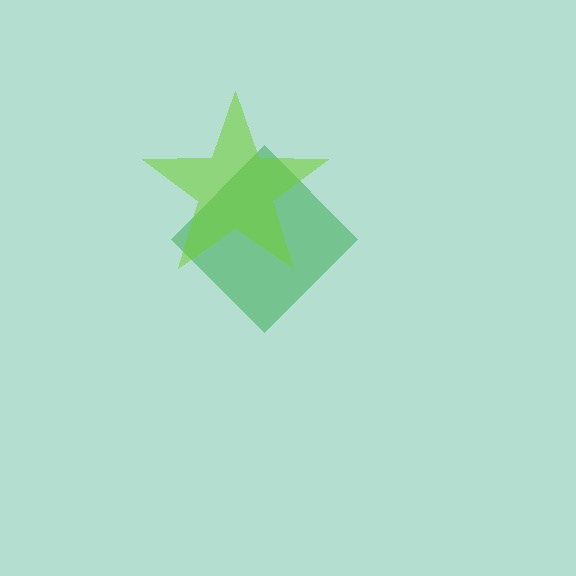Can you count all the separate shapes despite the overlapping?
Yes, there are 2 separate shapes.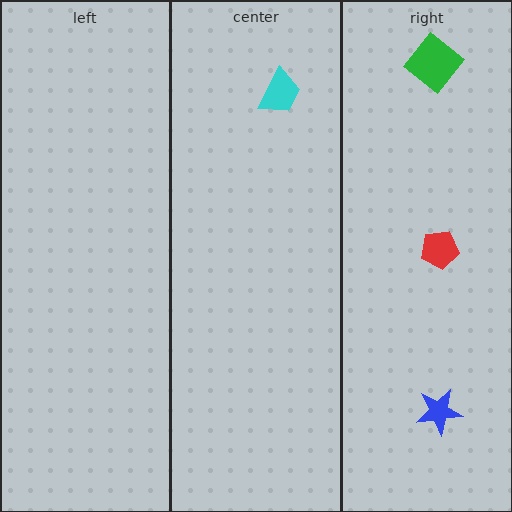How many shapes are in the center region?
1.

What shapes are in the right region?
The green diamond, the blue star, the red pentagon.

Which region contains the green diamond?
The right region.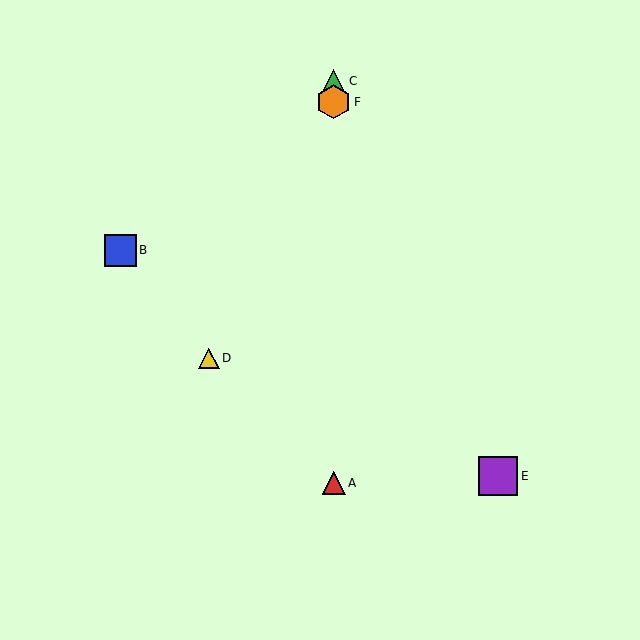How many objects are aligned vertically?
3 objects (A, C, F) are aligned vertically.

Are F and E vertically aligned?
No, F is at x≈334 and E is at x≈498.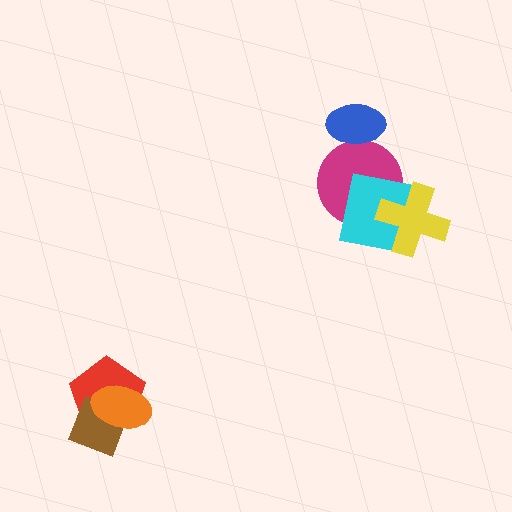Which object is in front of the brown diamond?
The orange ellipse is in front of the brown diamond.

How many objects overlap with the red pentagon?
2 objects overlap with the red pentagon.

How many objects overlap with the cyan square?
2 objects overlap with the cyan square.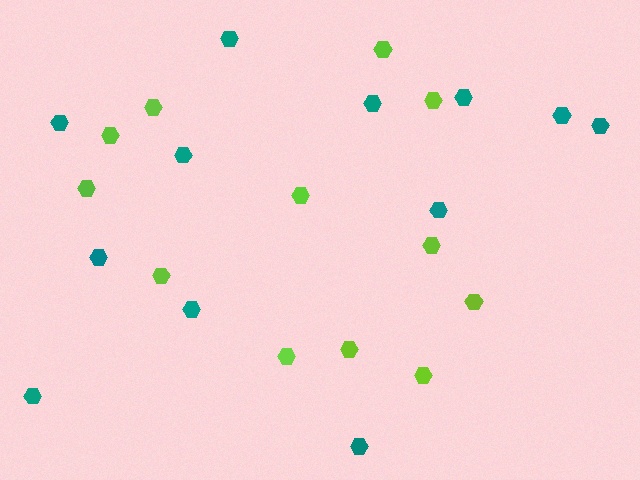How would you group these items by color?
There are 2 groups: one group of lime hexagons (12) and one group of teal hexagons (12).